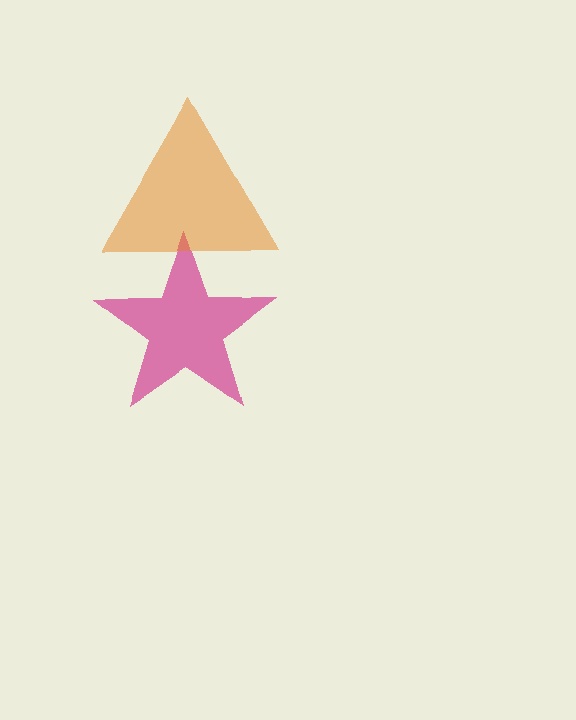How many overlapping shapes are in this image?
There are 2 overlapping shapes in the image.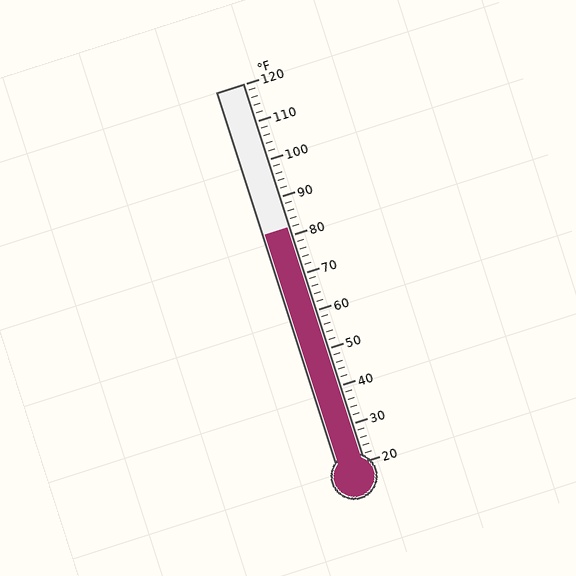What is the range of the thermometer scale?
The thermometer scale ranges from 20°F to 120°F.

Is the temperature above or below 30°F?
The temperature is above 30°F.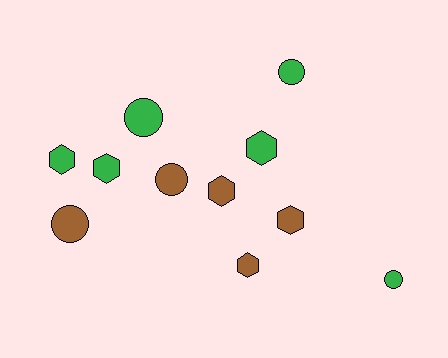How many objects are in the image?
There are 11 objects.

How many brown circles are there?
There are 2 brown circles.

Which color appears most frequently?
Green, with 6 objects.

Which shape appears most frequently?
Hexagon, with 6 objects.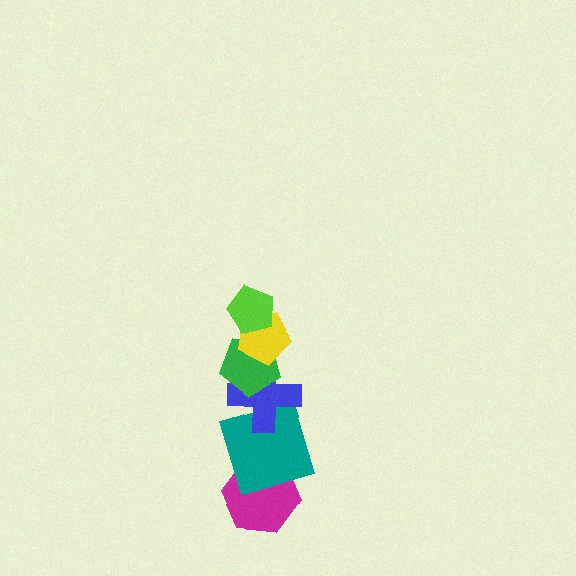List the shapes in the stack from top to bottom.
From top to bottom: the lime pentagon, the yellow pentagon, the green pentagon, the blue cross, the teal square, the magenta hexagon.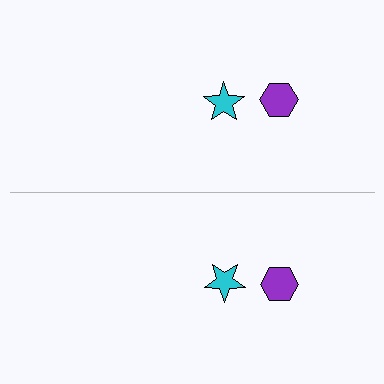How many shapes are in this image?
There are 4 shapes in this image.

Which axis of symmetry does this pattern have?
The pattern has a horizontal axis of symmetry running through the center of the image.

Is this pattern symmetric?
Yes, this pattern has bilateral (reflection) symmetry.